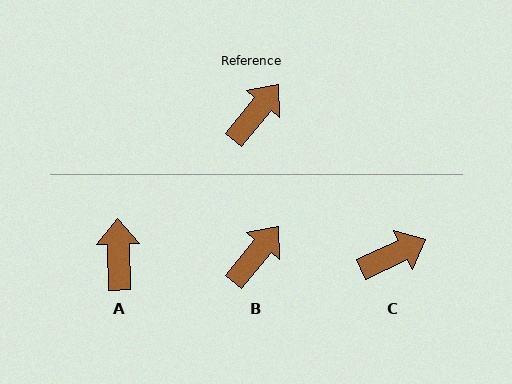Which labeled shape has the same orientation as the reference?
B.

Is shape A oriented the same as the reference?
No, it is off by about 41 degrees.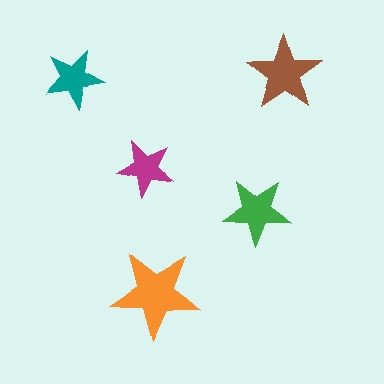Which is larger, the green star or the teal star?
The green one.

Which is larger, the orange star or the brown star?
The orange one.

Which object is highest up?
The teal star is topmost.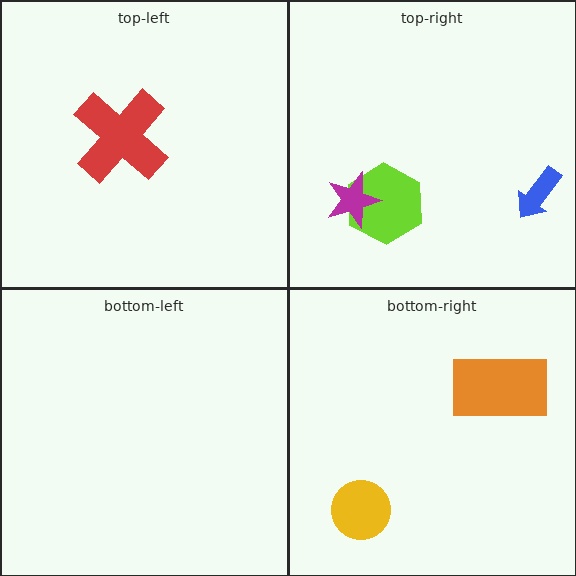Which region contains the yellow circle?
The bottom-right region.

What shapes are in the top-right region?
The lime hexagon, the magenta star, the blue arrow.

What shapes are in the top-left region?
The red cross.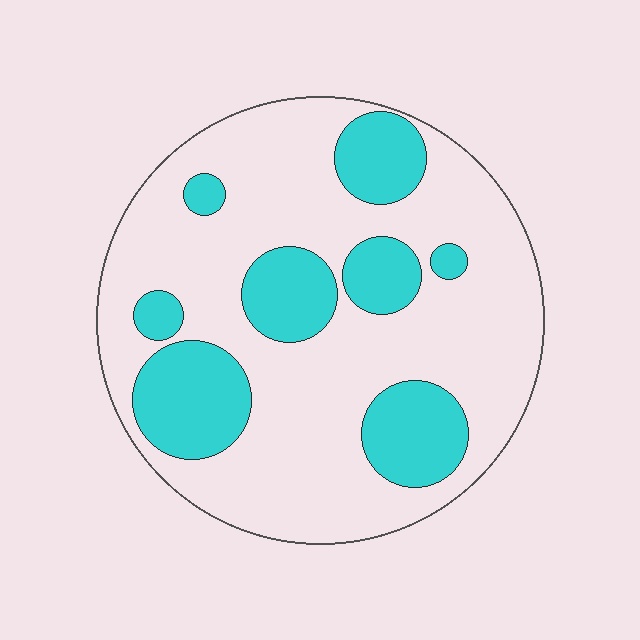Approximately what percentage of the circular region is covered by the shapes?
Approximately 30%.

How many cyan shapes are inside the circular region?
8.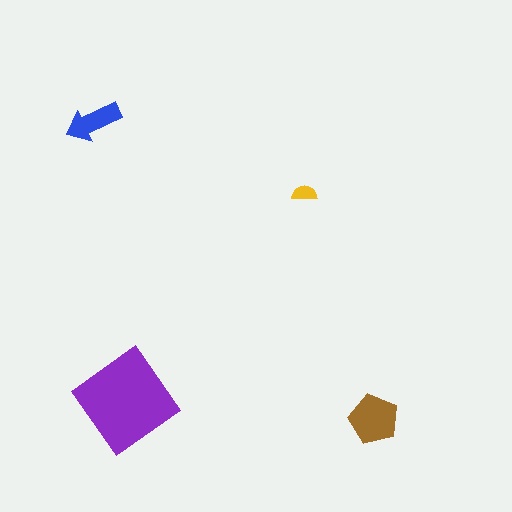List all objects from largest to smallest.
The purple diamond, the brown pentagon, the blue arrow, the yellow semicircle.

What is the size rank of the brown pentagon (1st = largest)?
2nd.